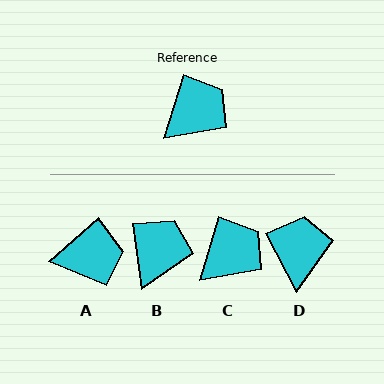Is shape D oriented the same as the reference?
No, it is off by about 45 degrees.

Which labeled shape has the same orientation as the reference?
C.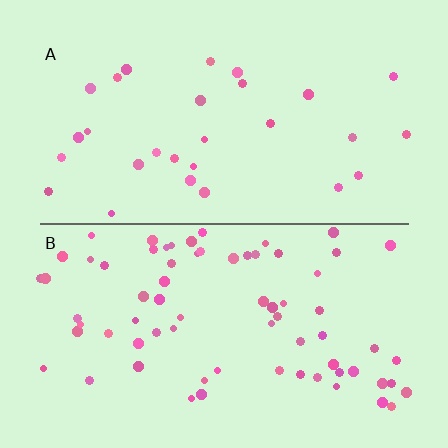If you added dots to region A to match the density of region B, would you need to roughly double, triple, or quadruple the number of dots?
Approximately double.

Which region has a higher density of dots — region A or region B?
B (the bottom).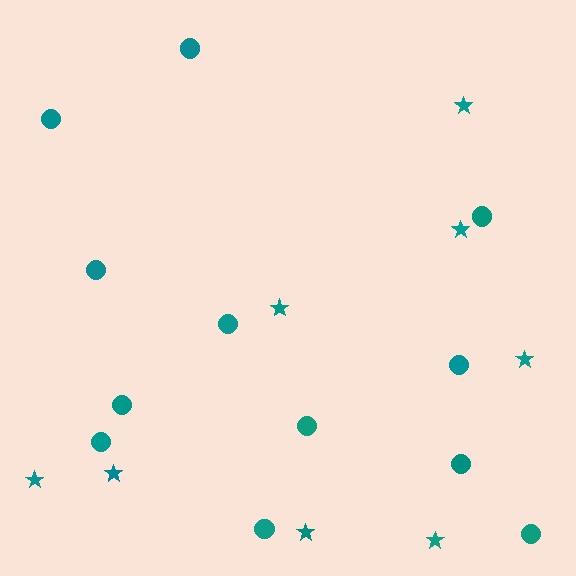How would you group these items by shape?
There are 2 groups: one group of circles (12) and one group of stars (8).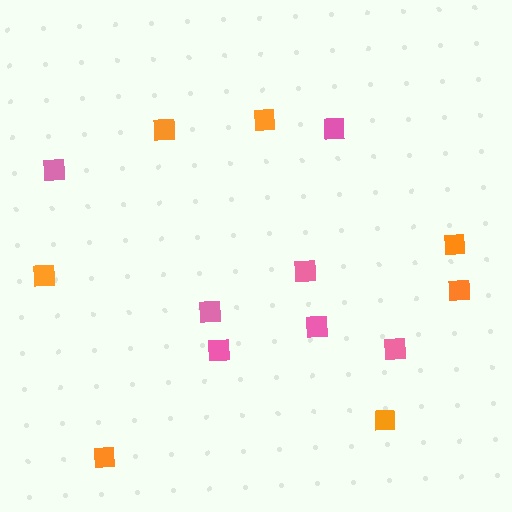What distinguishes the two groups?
There are 2 groups: one group of orange squares (7) and one group of pink squares (7).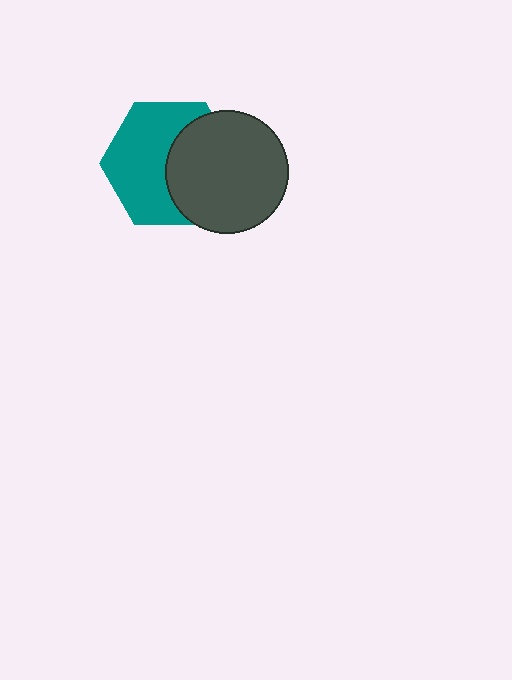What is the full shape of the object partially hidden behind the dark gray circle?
The partially hidden object is a teal hexagon.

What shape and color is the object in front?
The object in front is a dark gray circle.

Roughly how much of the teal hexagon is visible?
About half of it is visible (roughly 58%).